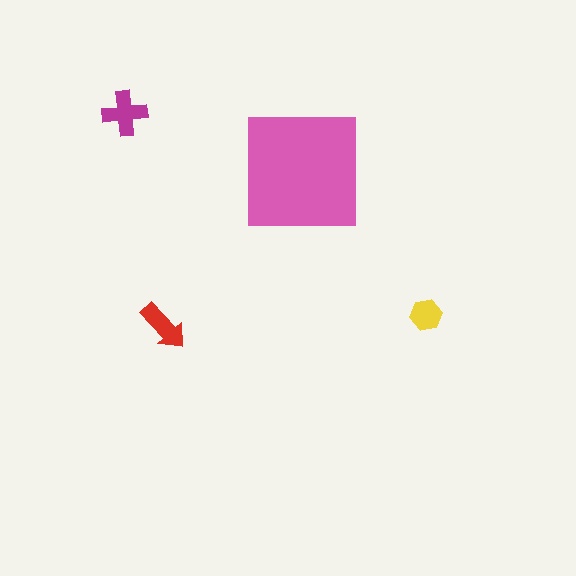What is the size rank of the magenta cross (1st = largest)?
2nd.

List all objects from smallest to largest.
The yellow hexagon, the red arrow, the magenta cross, the pink square.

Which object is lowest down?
The red arrow is bottommost.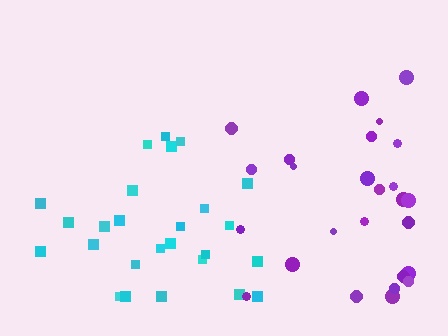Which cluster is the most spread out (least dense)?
Purple.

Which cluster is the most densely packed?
Cyan.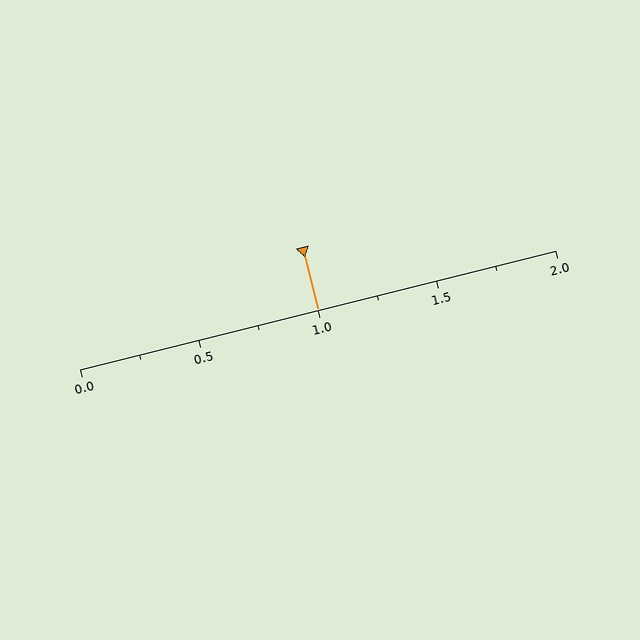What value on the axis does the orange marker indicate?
The marker indicates approximately 1.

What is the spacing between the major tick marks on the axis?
The major ticks are spaced 0.5 apart.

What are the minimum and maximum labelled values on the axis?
The axis runs from 0.0 to 2.0.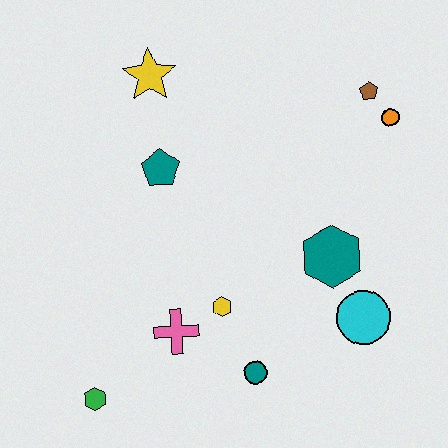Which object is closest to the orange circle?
The brown pentagon is closest to the orange circle.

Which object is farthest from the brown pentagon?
The green hexagon is farthest from the brown pentagon.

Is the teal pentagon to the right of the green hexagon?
Yes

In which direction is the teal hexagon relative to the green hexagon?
The teal hexagon is to the right of the green hexagon.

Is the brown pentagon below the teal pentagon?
No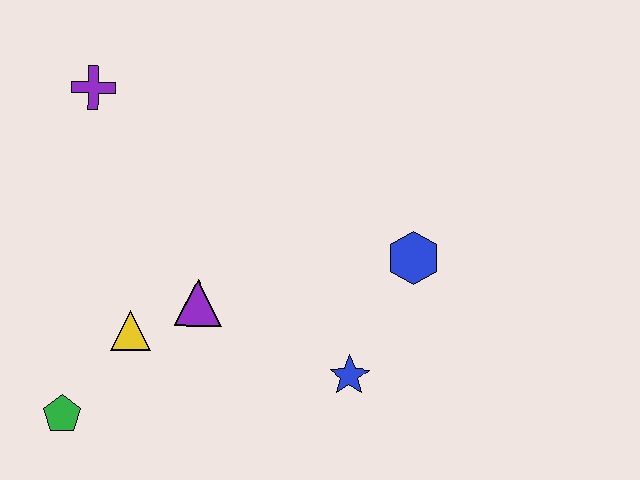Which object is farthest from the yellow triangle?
The blue hexagon is farthest from the yellow triangle.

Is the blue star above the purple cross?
No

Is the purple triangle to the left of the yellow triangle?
No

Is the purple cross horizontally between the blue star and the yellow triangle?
No